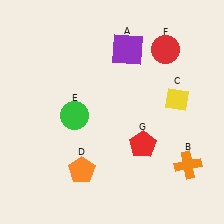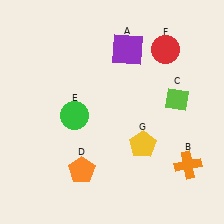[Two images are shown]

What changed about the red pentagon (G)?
In Image 1, G is red. In Image 2, it changed to yellow.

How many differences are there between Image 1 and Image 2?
There are 2 differences between the two images.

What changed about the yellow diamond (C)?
In Image 1, C is yellow. In Image 2, it changed to lime.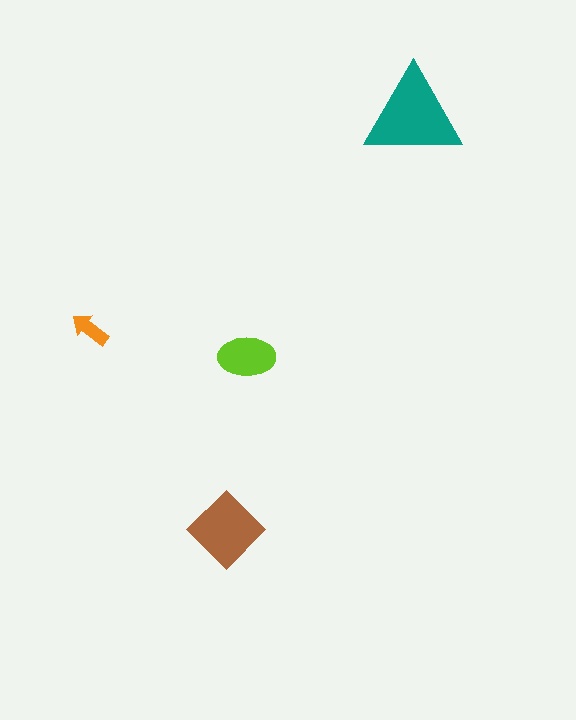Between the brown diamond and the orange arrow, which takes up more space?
The brown diamond.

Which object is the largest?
The teal triangle.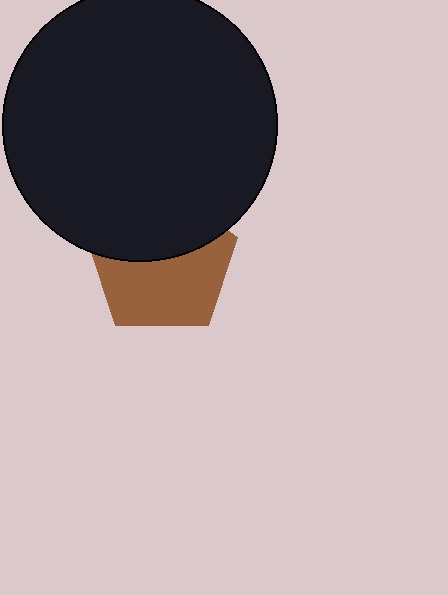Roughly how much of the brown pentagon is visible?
About half of it is visible (roughly 56%).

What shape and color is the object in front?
The object in front is a black circle.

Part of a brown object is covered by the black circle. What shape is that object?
It is a pentagon.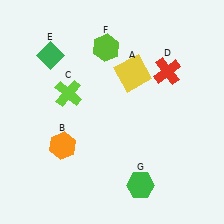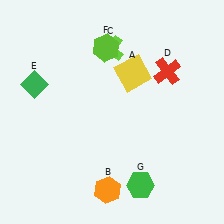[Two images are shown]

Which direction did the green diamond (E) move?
The green diamond (E) moved down.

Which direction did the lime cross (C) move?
The lime cross (C) moved up.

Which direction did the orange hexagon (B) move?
The orange hexagon (B) moved right.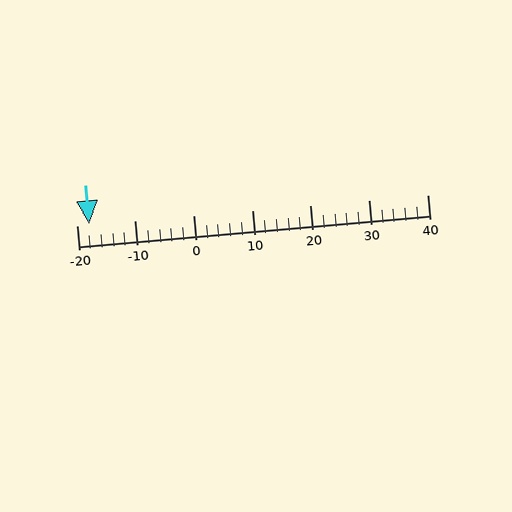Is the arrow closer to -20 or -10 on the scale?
The arrow is closer to -20.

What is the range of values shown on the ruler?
The ruler shows values from -20 to 40.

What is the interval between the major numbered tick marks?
The major tick marks are spaced 10 units apart.